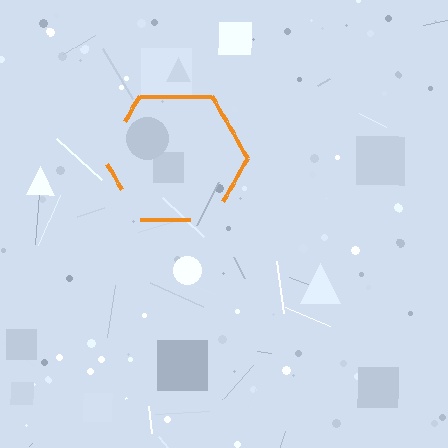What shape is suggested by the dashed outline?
The dashed outline suggests a hexagon.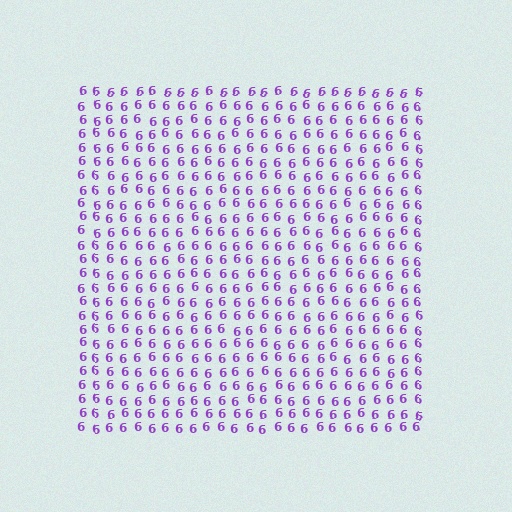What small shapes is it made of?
It is made of small digit 6's.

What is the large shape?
The large shape is a square.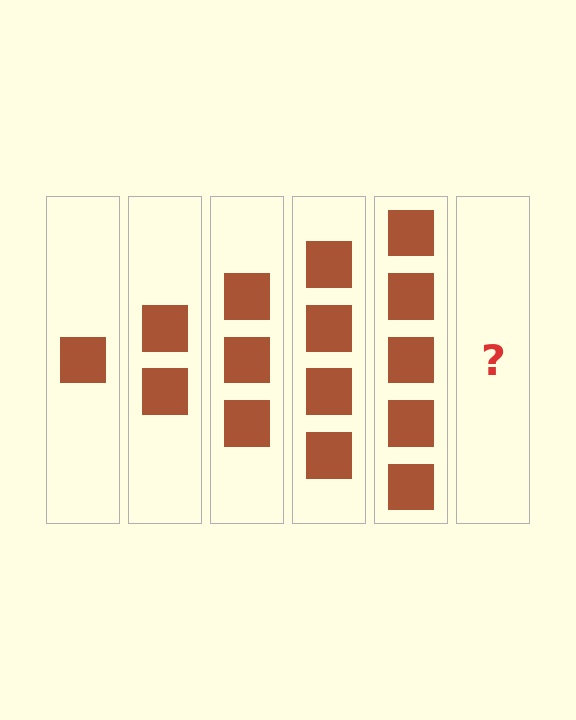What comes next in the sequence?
The next element should be 6 squares.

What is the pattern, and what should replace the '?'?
The pattern is that each step adds one more square. The '?' should be 6 squares.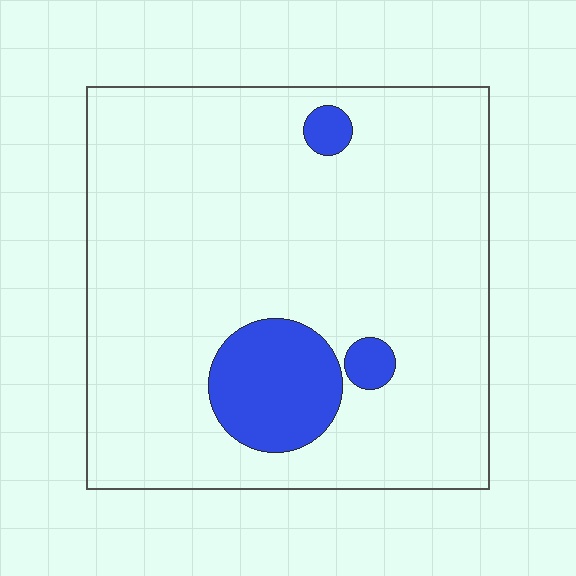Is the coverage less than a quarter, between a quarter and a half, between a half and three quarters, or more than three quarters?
Less than a quarter.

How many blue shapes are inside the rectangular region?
3.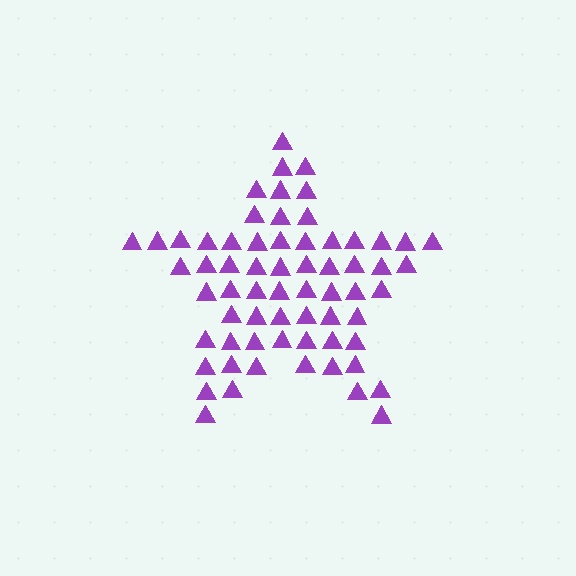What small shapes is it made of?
It is made of small triangles.